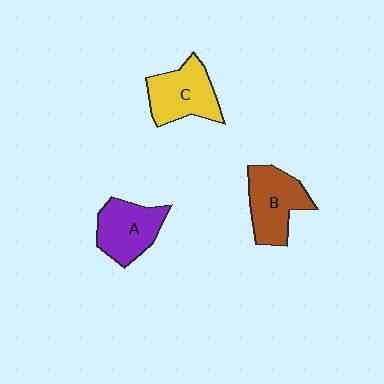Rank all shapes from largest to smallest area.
From largest to smallest: B (brown), C (yellow), A (purple).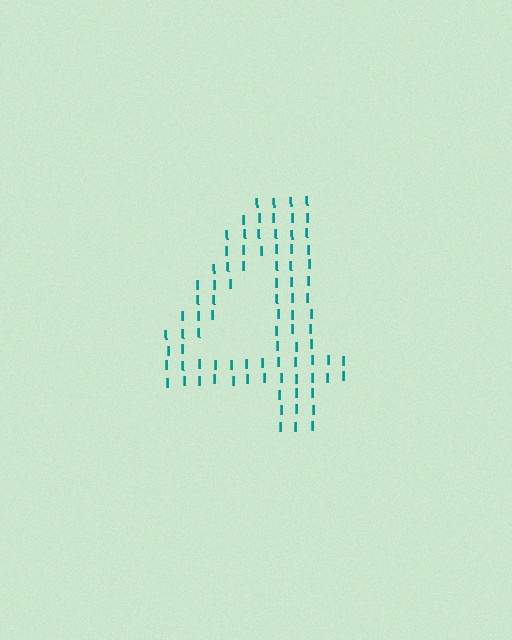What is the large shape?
The large shape is the digit 4.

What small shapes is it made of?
It is made of small letter I's.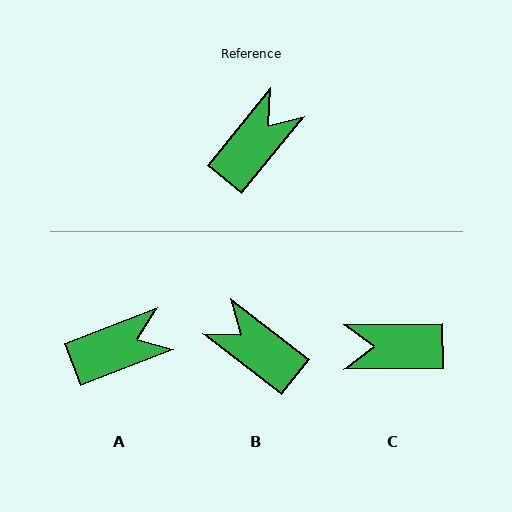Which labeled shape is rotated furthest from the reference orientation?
C, about 130 degrees away.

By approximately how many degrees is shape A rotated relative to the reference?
Approximately 30 degrees clockwise.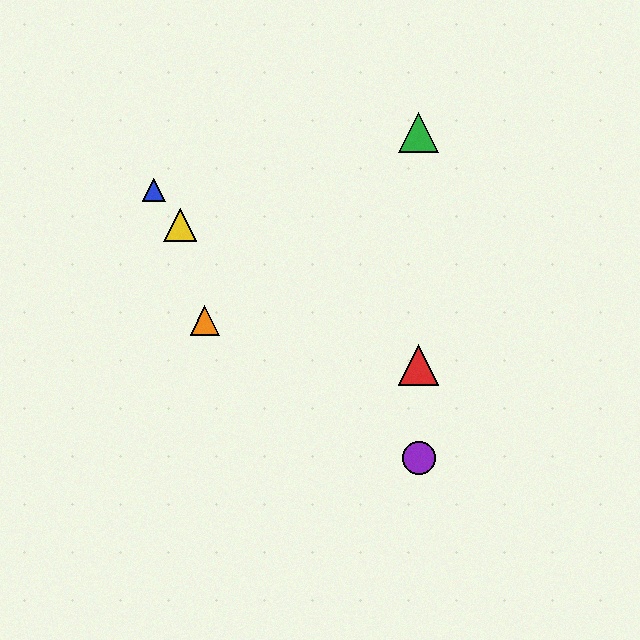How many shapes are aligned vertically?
3 shapes (the red triangle, the green triangle, the purple circle) are aligned vertically.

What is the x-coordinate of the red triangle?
The red triangle is at x≈419.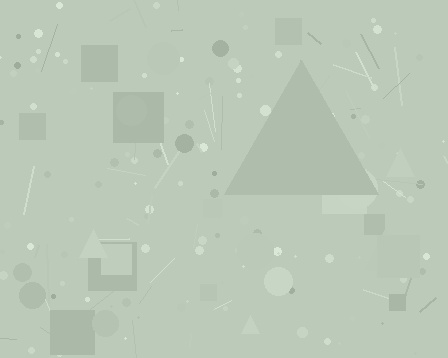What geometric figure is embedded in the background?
A triangle is embedded in the background.